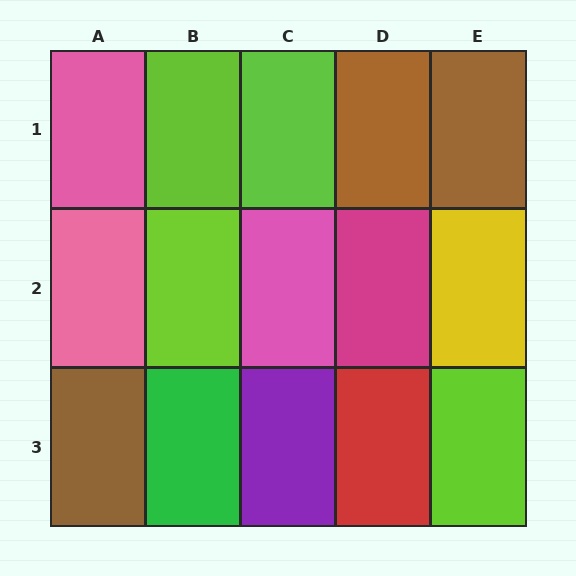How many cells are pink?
3 cells are pink.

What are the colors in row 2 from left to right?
Pink, lime, pink, magenta, yellow.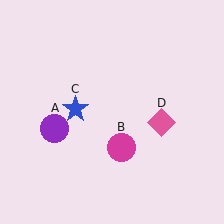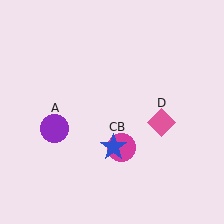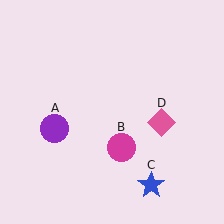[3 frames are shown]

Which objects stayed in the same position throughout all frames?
Purple circle (object A) and magenta circle (object B) and pink diamond (object D) remained stationary.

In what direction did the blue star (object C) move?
The blue star (object C) moved down and to the right.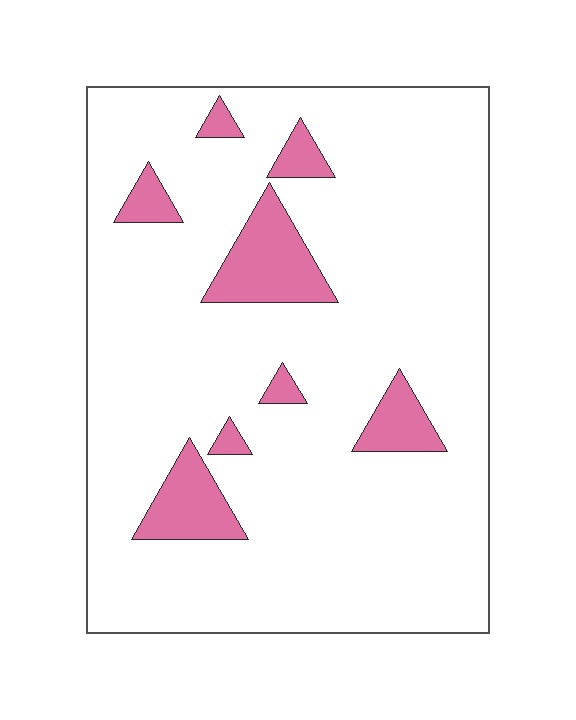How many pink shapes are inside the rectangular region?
8.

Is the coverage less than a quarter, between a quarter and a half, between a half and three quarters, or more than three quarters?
Less than a quarter.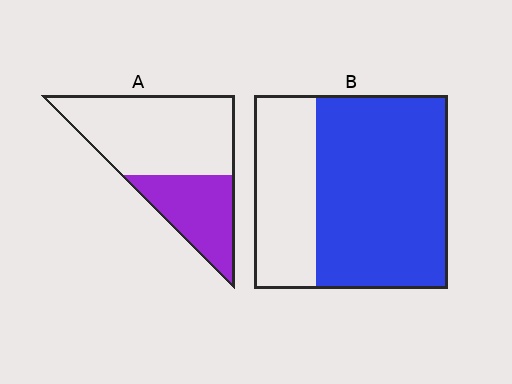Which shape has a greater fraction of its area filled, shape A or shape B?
Shape B.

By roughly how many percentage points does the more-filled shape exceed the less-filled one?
By roughly 35 percentage points (B over A).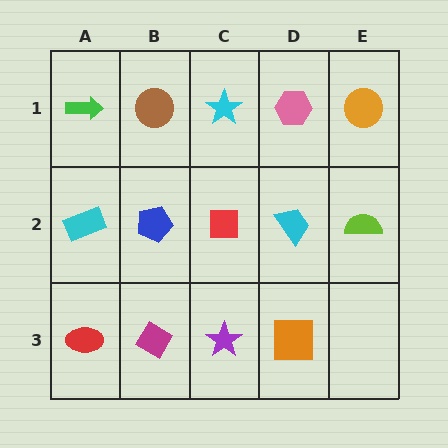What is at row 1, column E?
An orange circle.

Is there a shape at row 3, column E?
No, that cell is empty.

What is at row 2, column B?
A blue pentagon.